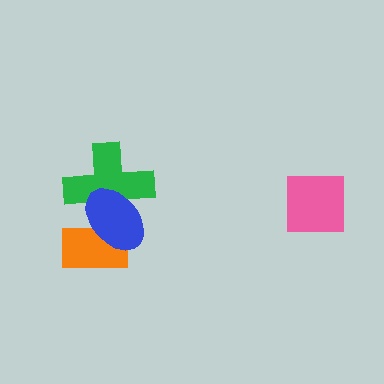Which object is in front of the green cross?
The blue ellipse is in front of the green cross.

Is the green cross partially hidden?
Yes, it is partially covered by another shape.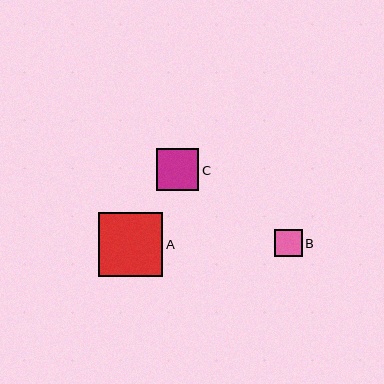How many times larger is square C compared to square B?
Square C is approximately 1.5 times the size of square B.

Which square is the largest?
Square A is the largest with a size of approximately 64 pixels.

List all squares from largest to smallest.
From largest to smallest: A, C, B.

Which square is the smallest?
Square B is the smallest with a size of approximately 27 pixels.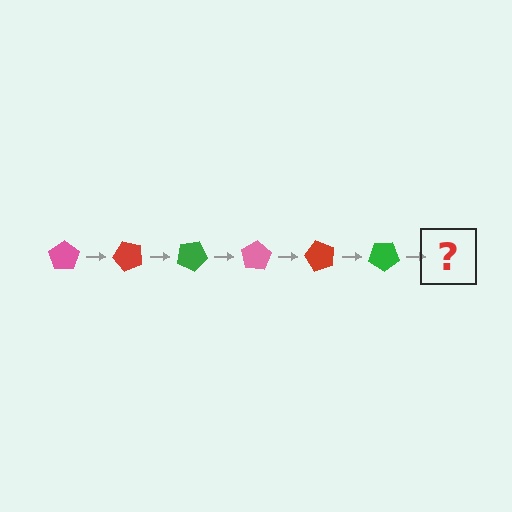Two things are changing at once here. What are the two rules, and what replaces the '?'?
The two rules are that it rotates 50 degrees each step and the color cycles through pink, red, and green. The '?' should be a pink pentagon, rotated 300 degrees from the start.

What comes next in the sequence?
The next element should be a pink pentagon, rotated 300 degrees from the start.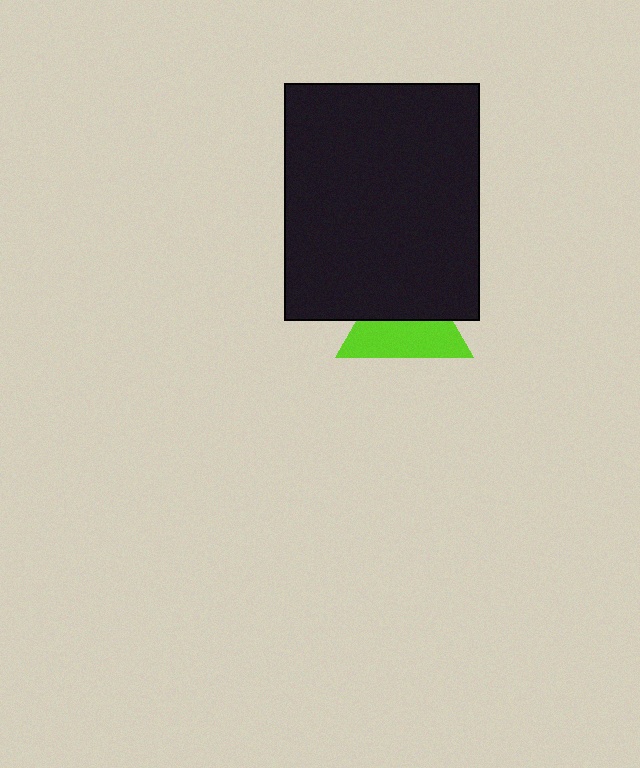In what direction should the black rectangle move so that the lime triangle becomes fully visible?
The black rectangle should move up. That is the shortest direction to clear the overlap and leave the lime triangle fully visible.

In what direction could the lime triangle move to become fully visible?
The lime triangle could move down. That would shift it out from behind the black rectangle entirely.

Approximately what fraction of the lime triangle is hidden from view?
Roughly 49% of the lime triangle is hidden behind the black rectangle.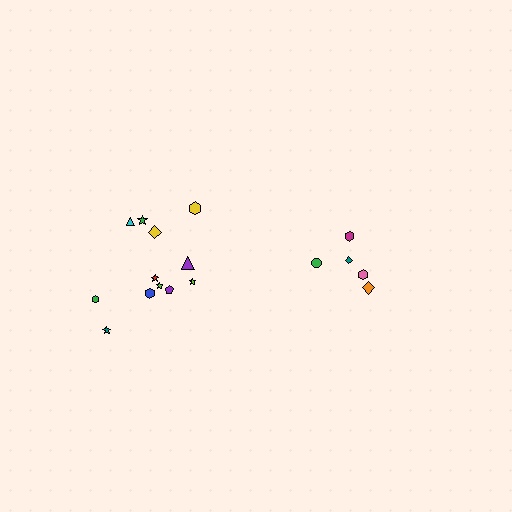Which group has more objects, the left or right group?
The left group.